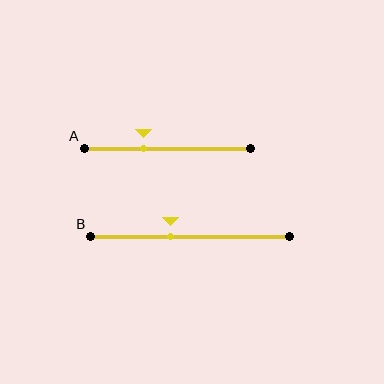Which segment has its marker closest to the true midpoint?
Segment B has its marker closest to the true midpoint.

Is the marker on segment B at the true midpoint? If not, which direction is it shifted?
No, the marker on segment B is shifted to the left by about 10% of the segment length.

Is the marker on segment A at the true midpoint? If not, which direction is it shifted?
No, the marker on segment A is shifted to the left by about 14% of the segment length.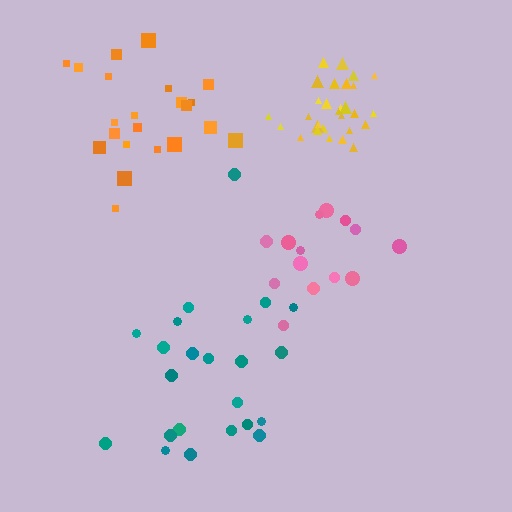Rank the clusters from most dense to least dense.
yellow, orange, pink, teal.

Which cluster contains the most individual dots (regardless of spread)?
Yellow (29).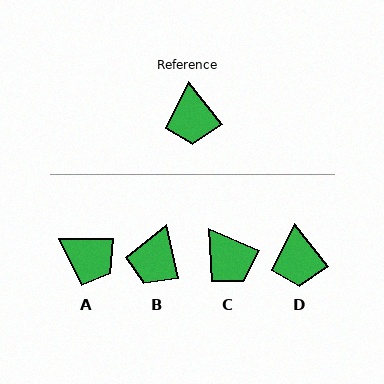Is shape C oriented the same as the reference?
No, it is off by about 29 degrees.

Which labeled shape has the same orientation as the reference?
D.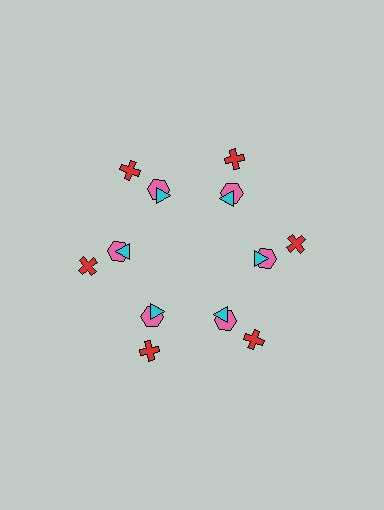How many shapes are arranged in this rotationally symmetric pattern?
There are 18 shapes, arranged in 6 groups of 3.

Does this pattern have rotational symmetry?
Yes, this pattern has 6-fold rotational symmetry. It looks the same after rotating 60 degrees around the center.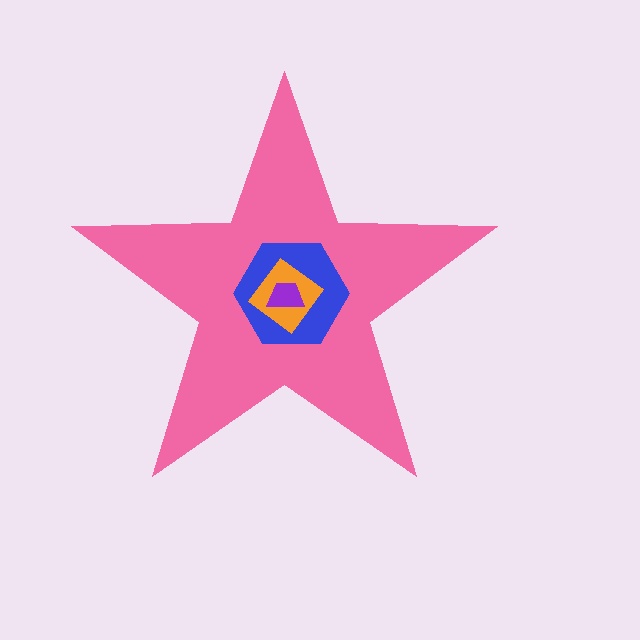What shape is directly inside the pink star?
The blue hexagon.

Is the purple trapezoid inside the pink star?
Yes.